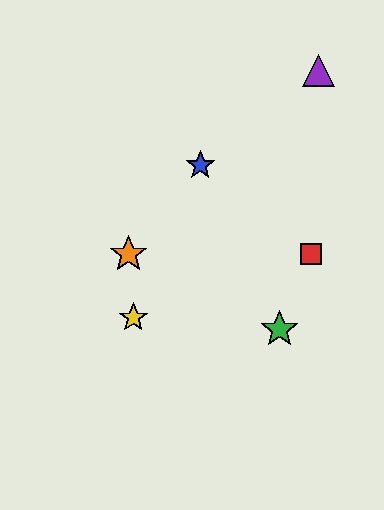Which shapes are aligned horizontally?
The red square, the orange star are aligned horizontally.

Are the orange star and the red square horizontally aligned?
Yes, both are at y≈254.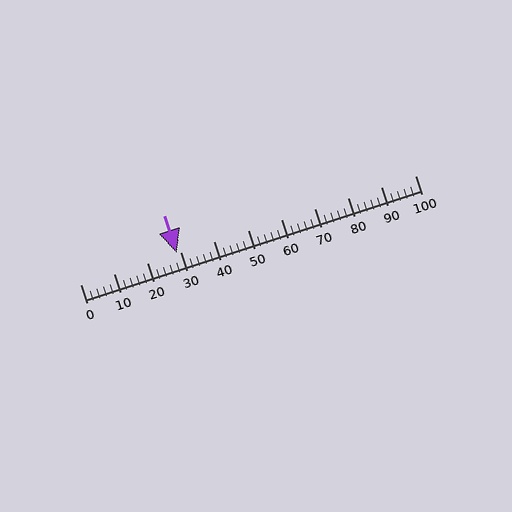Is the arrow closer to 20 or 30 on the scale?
The arrow is closer to 30.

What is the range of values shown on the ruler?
The ruler shows values from 0 to 100.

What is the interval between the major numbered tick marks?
The major tick marks are spaced 10 units apart.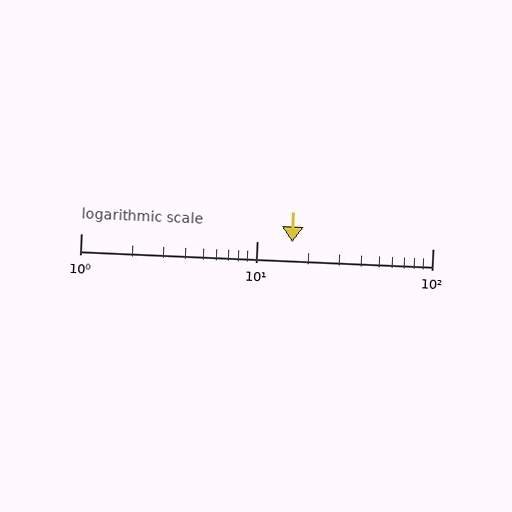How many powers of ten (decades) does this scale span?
The scale spans 2 decades, from 1 to 100.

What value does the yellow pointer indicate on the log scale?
The pointer indicates approximately 16.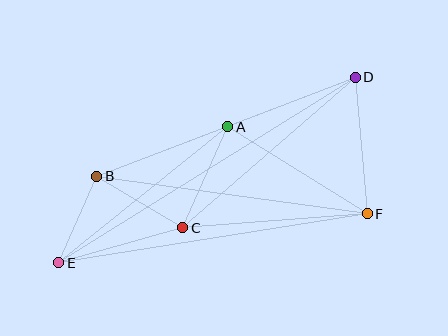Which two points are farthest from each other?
Points D and E are farthest from each other.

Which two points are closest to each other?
Points B and E are closest to each other.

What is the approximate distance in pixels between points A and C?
The distance between A and C is approximately 111 pixels.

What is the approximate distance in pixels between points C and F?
The distance between C and F is approximately 185 pixels.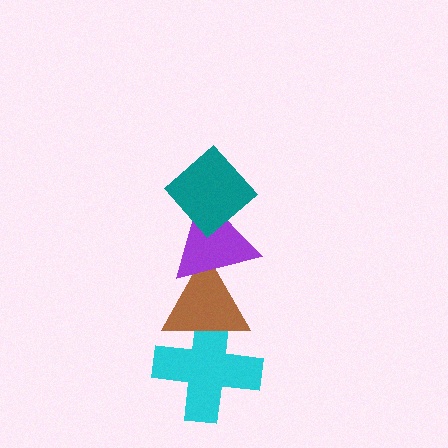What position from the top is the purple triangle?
The purple triangle is 2nd from the top.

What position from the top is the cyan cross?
The cyan cross is 4th from the top.